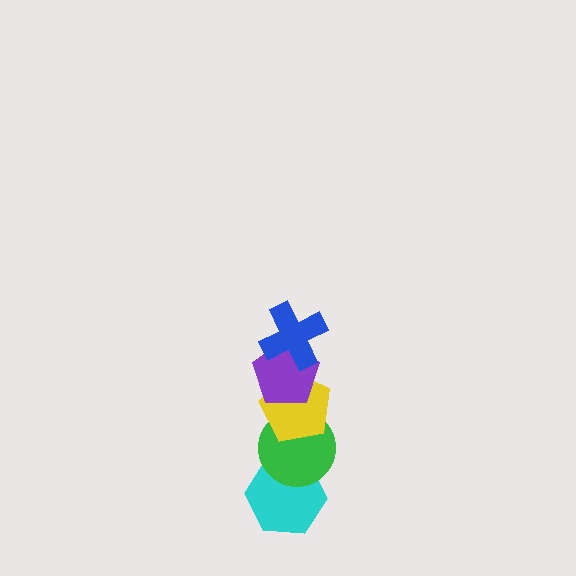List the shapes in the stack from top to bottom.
From top to bottom: the blue cross, the purple pentagon, the yellow pentagon, the green circle, the cyan hexagon.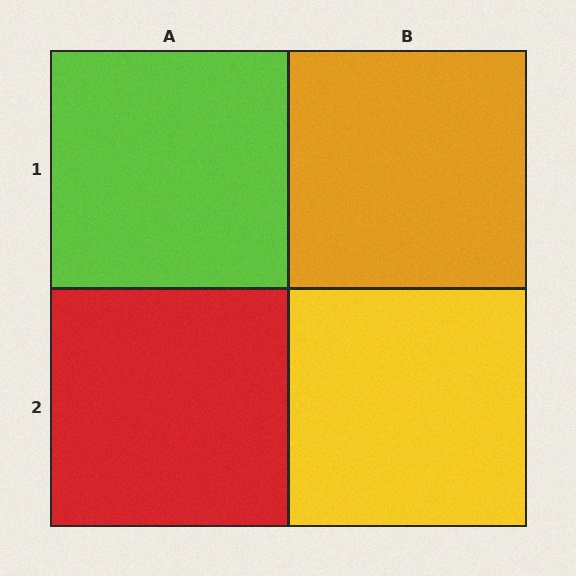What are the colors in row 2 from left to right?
Red, yellow.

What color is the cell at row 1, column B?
Orange.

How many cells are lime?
1 cell is lime.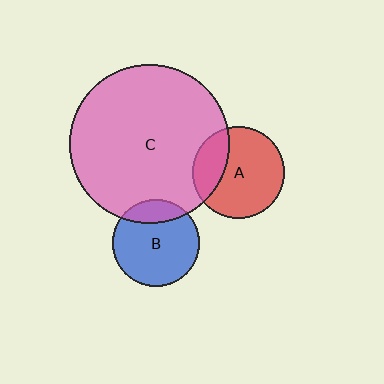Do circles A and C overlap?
Yes.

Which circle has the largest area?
Circle C (pink).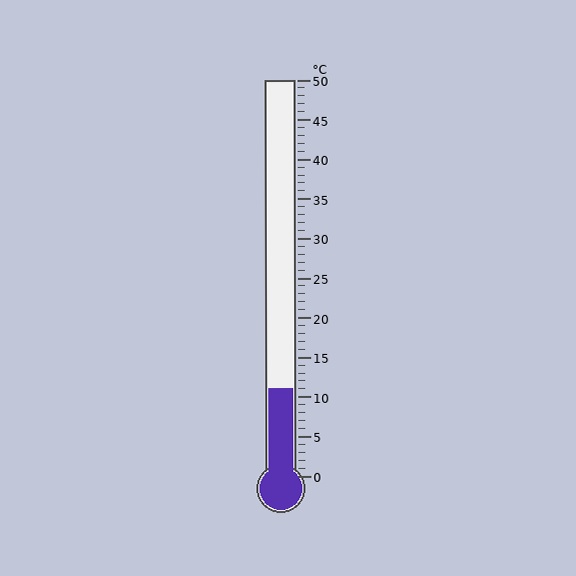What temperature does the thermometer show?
The thermometer shows approximately 11°C.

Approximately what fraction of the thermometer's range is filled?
The thermometer is filled to approximately 20% of its range.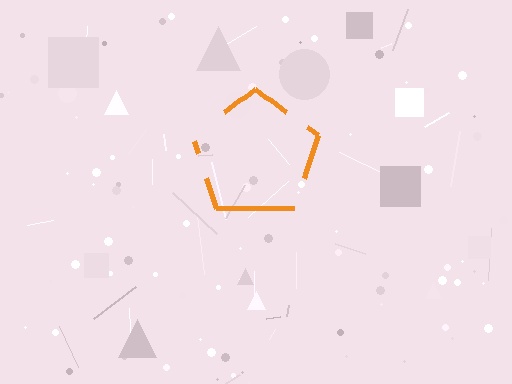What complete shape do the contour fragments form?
The contour fragments form a pentagon.